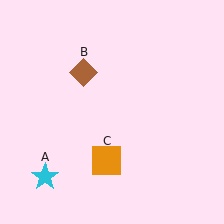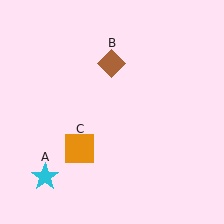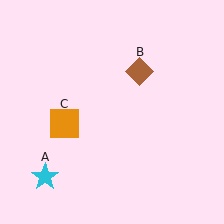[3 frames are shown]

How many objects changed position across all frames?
2 objects changed position: brown diamond (object B), orange square (object C).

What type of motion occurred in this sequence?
The brown diamond (object B), orange square (object C) rotated clockwise around the center of the scene.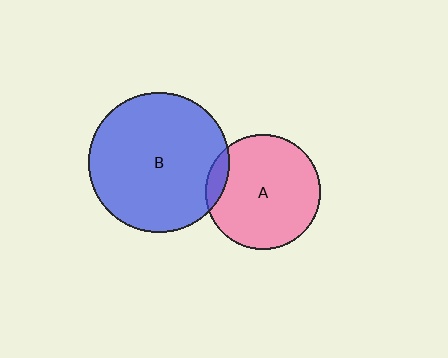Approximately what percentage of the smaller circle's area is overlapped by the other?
Approximately 10%.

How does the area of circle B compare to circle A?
Approximately 1.5 times.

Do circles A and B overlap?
Yes.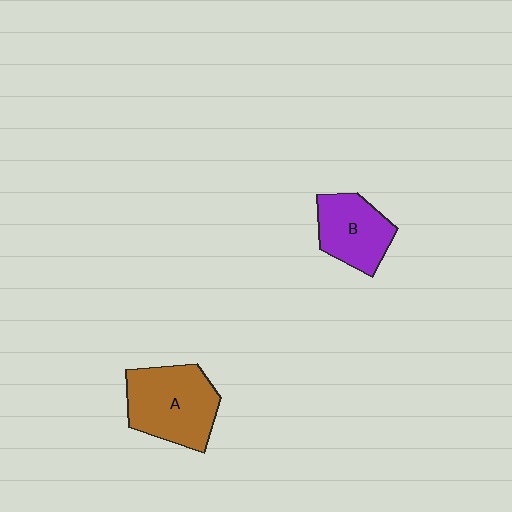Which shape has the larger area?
Shape A (brown).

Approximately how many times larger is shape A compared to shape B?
Approximately 1.4 times.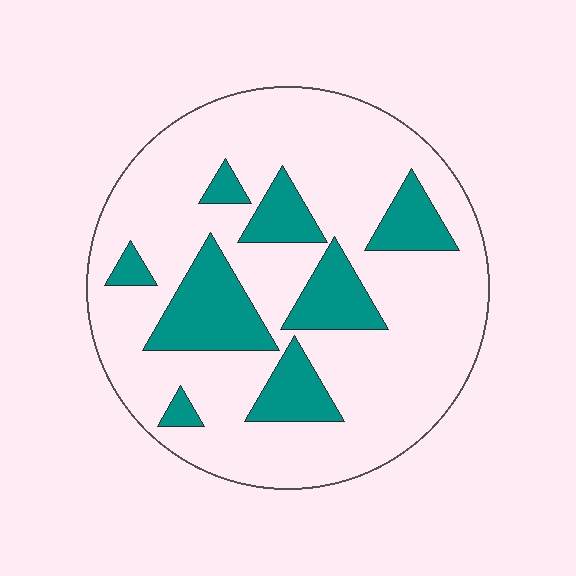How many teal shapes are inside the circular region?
8.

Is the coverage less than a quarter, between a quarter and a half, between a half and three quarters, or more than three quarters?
Less than a quarter.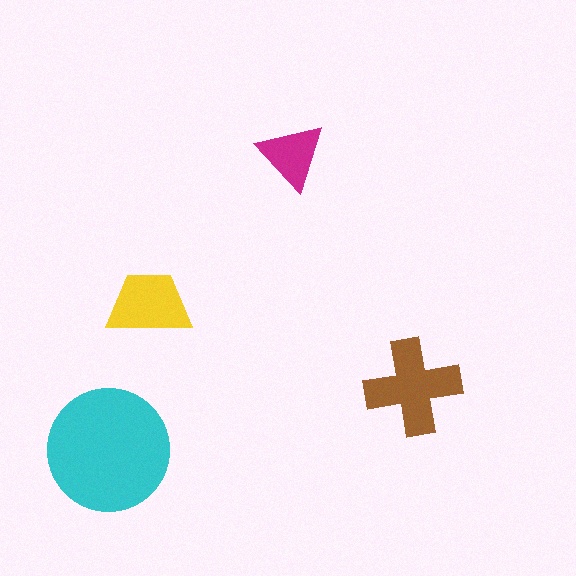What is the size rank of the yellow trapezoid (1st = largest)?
3rd.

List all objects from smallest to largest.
The magenta triangle, the yellow trapezoid, the brown cross, the cyan circle.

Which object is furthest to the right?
The brown cross is rightmost.